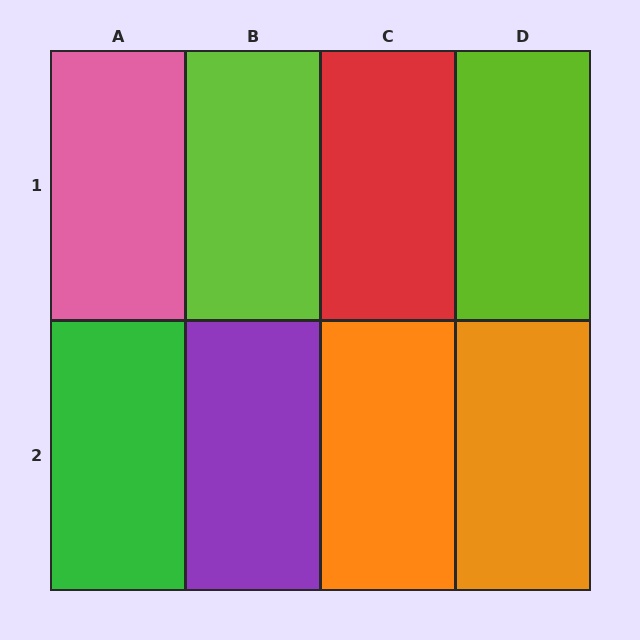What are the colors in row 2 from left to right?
Green, purple, orange, orange.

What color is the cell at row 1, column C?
Red.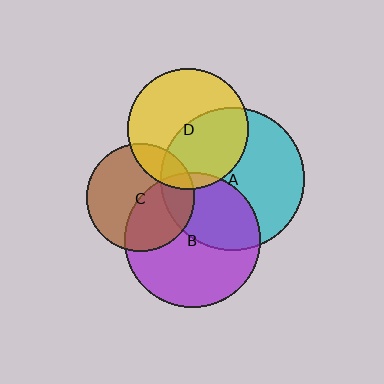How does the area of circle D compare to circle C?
Approximately 1.2 times.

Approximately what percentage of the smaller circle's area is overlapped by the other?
Approximately 20%.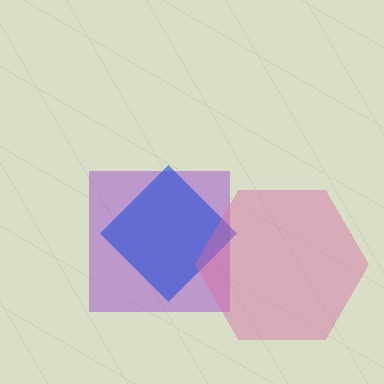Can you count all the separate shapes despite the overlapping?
Yes, there are 3 separate shapes.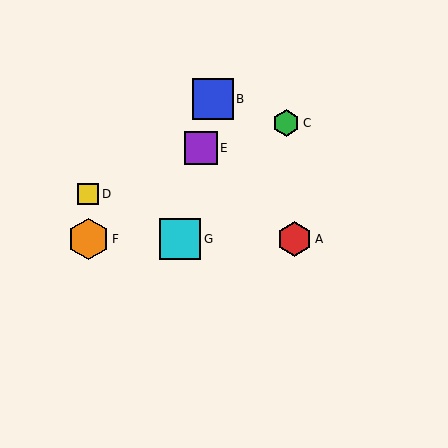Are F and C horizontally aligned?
No, F is at y≈239 and C is at y≈123.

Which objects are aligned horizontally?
Objects A, F, G are aligned horizontally.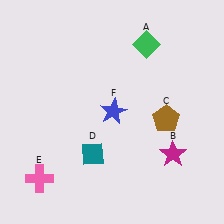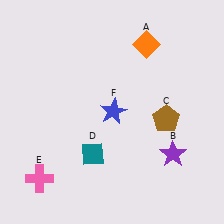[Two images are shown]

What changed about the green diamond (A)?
In Image 1, A is green. In Image 2, it changed to orange.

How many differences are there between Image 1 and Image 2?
There are 2 differences between the two images.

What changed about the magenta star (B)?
In Image 1, B is magenta. In Image 2, it changed to purple.